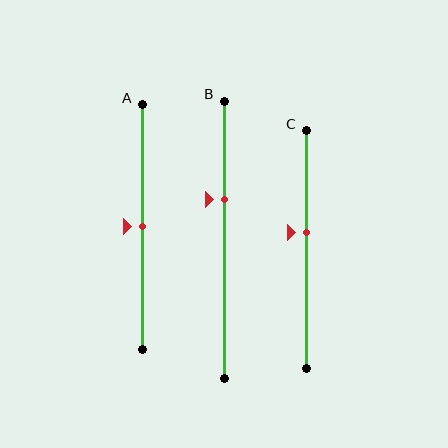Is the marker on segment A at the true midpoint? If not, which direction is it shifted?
Yes, the marker on segment A is at the true midpoint.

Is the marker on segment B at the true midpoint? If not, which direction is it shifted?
No, the marker on segment B is shifted upward by about 15% of the segment length.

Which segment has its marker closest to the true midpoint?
Segment A has its marker closest to the true midpoint.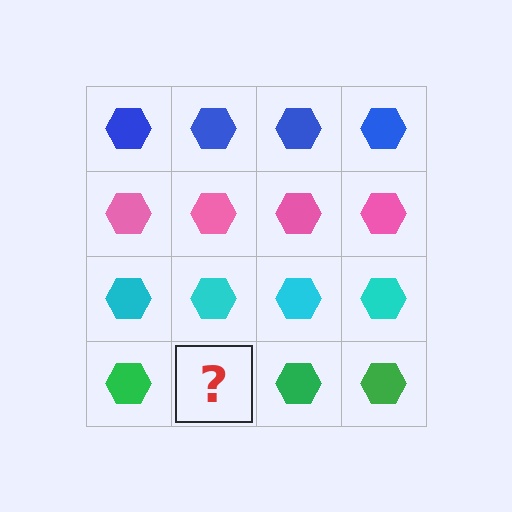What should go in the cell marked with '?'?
The missing cell should contain a green hexagon.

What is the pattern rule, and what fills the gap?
The rule is that each row has a consistent color. The gap should be filled with a green hexagon.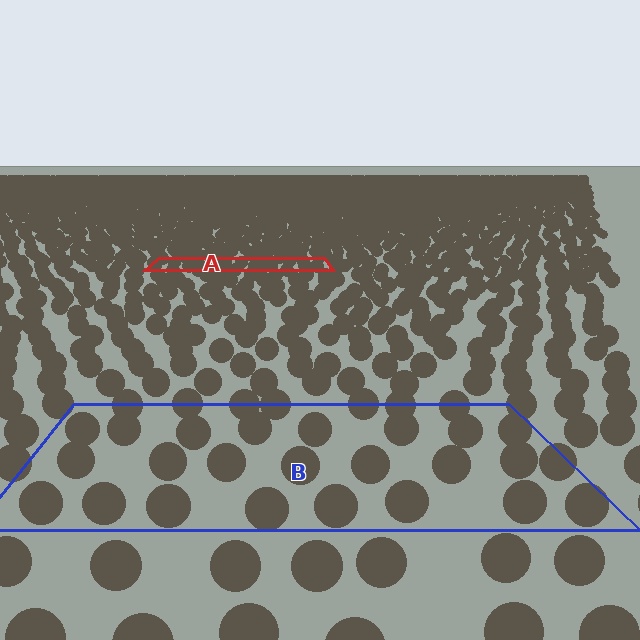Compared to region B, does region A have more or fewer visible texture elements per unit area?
Region A has more texture elements per unit area — they are packed more densely because it is farther away.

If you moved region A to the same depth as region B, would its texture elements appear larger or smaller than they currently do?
They would appear larger. At a closer depth, the same texture elements are projected at a bigger on-screen size.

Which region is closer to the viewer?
Region B is closer. The texture elements there are larger and more spread out.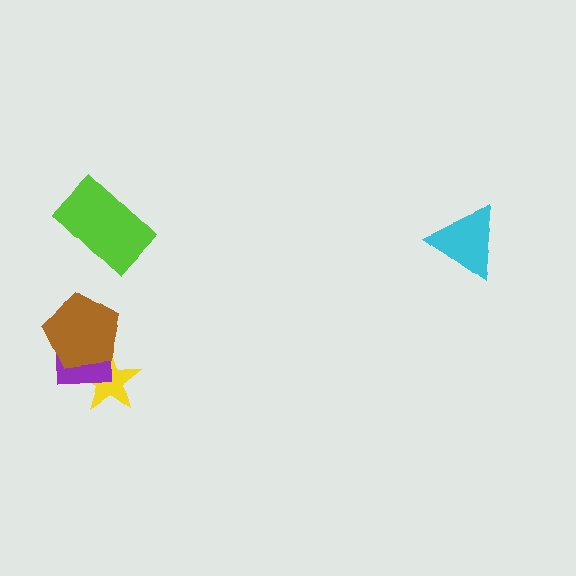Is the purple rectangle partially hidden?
Yes, it is partially covered by another shape.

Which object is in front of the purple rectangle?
The brown pentagon is in front of the purple rectangle.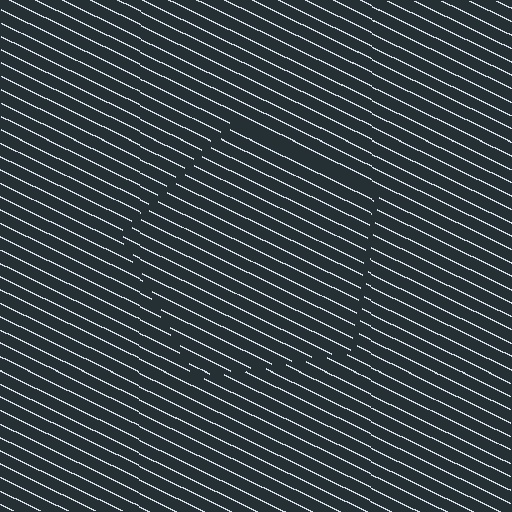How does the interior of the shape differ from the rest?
The interior of the shape contains the same grating, shifted by half a period — the contour is defined by the phase discontinuity where line-ends from the inner and outer gratings abut.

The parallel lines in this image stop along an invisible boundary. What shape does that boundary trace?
An illusory pentagon. The interior of the shape contains the same grating, shifted by half a period — the contour is defined by the phase discontinuity where line-ends from the inner and outer gratings abut.